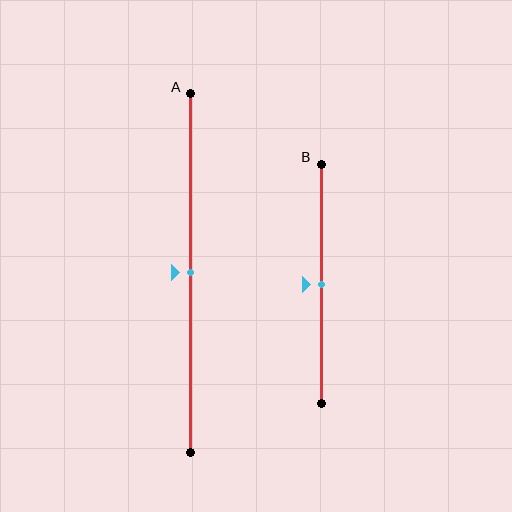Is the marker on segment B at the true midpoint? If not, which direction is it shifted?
Yes, the marker on segment B is at the true midpoint.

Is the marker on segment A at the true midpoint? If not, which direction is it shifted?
Yes, the marker on segment A is at the true midpoint.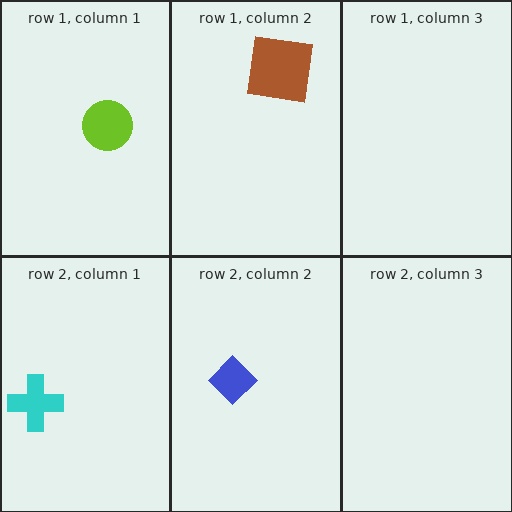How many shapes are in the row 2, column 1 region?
1.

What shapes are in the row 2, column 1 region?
The cyan cross.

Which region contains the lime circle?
The row 1, column 1 region.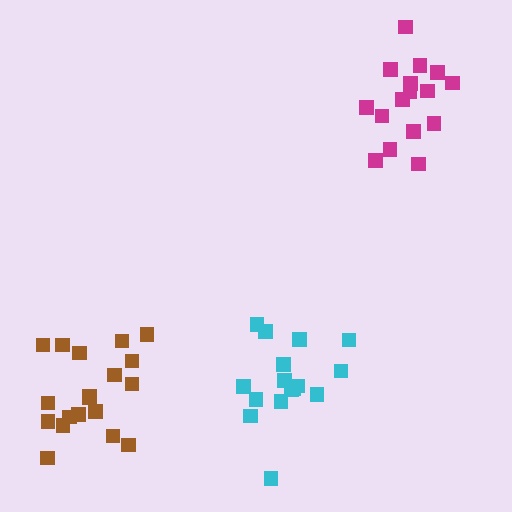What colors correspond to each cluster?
The clusters are colored: brown, magenta, cyan.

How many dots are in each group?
Group 1: 19 dots, Group 2: 16 dots, Group 3: 16 dots (51 total).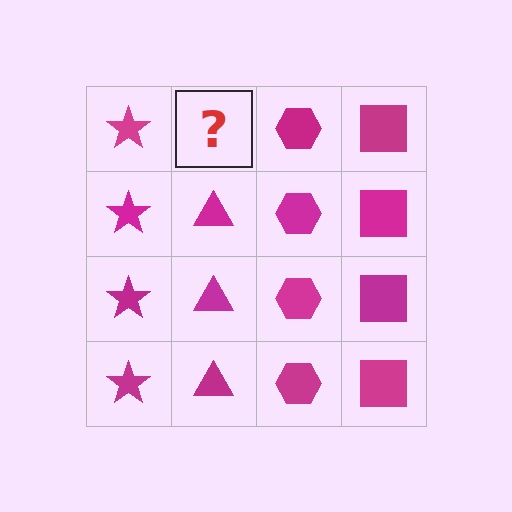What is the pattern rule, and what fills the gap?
The rule is that each column has a consistent shape. The gap should be filled with a magenta triangle.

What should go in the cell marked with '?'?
The missing cell should contain a magenta triangle.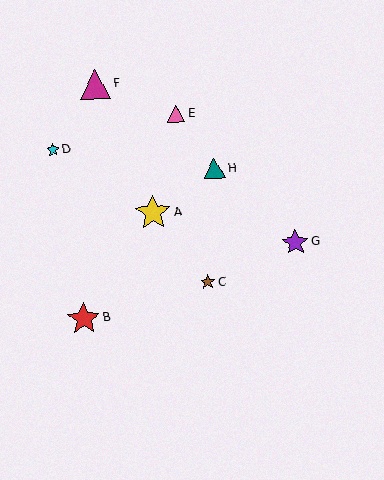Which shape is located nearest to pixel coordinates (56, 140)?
The cyan star (labeled D) at (53, 150) is nearest to that location.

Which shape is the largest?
The yellow star (labeled A) is the largest.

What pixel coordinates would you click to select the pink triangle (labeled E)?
Click at (176, 114) to select the pink triangle E.